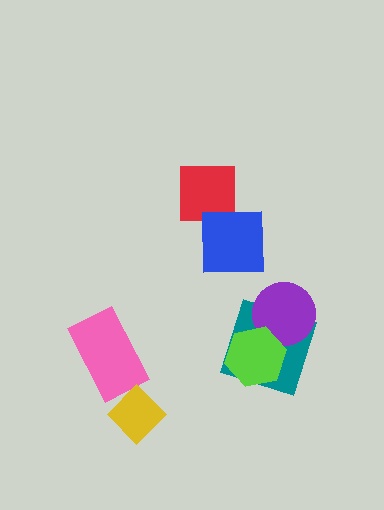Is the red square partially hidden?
Yes, it is partially covered by another shape.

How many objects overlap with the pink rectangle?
0 objects overlap with the pink rectangle.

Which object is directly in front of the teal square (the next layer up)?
The purple circle is directly in front of the teal square.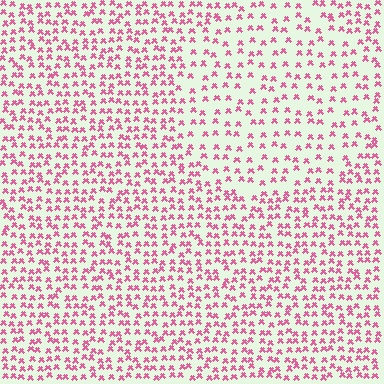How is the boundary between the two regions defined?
The boundary is defined by a change in element density (approximately 1.7x ratio). All elements are the same color, size, and shape.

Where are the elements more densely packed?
The elements are more densely packed outside the circle boundary.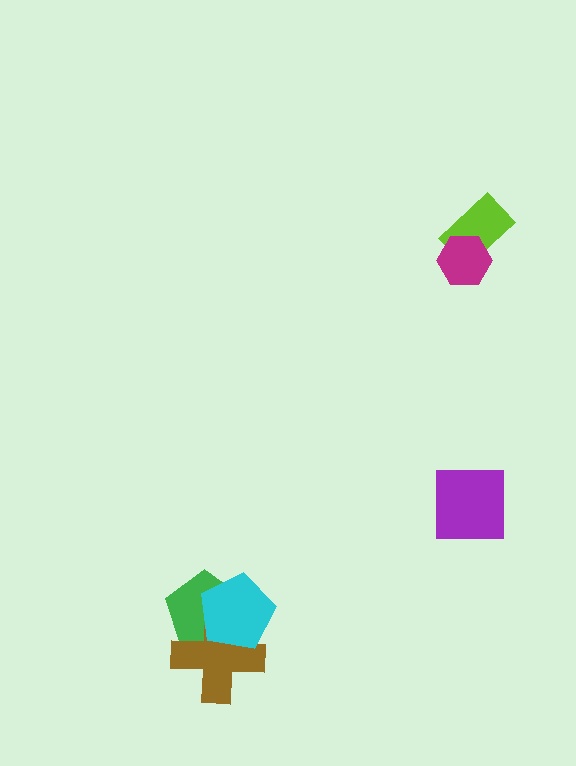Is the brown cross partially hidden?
Yes, it is partially covered by another shape.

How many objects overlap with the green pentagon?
2 objects overlap with the green pentagon.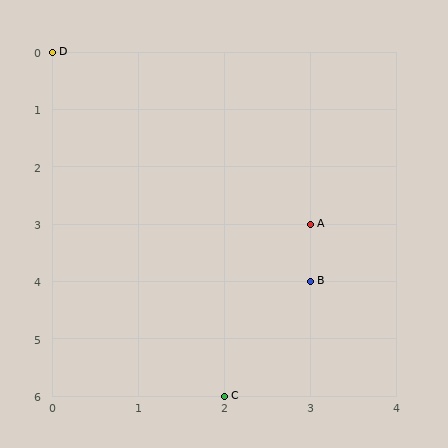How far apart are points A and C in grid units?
Points A and C are 1 column and 3 rows apart (about 3.2 grid units diagonally).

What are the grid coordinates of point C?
Point C is at grid coordinates (2, 6).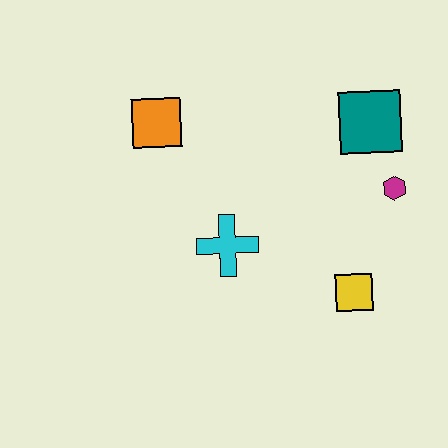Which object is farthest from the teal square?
The orange square is farthest from the teal square.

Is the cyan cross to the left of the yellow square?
Yes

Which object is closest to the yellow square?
The magenta hexagon is closest to the yellow square.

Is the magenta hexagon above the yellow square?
Yes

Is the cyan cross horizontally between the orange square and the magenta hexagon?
Yes